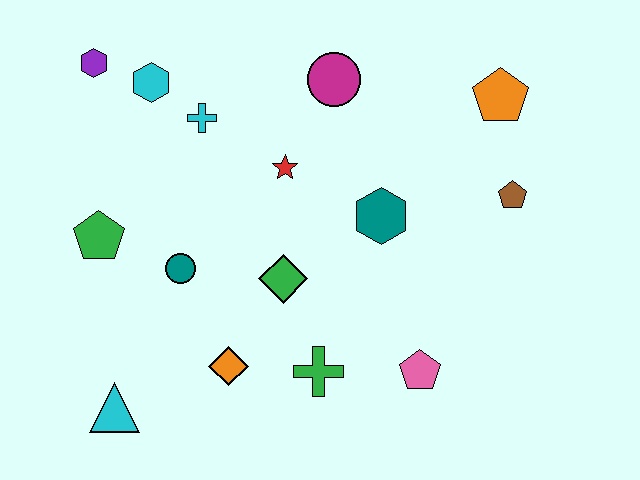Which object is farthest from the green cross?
The purple hexagon is farthest from the green cross.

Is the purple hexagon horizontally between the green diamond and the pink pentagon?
No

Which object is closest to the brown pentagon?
The orange pentagon is closest to the brown pentagon.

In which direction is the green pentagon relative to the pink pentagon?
The green pentagon is to the left of the pink pentagon.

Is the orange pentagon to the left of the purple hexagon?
No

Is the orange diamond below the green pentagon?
Yes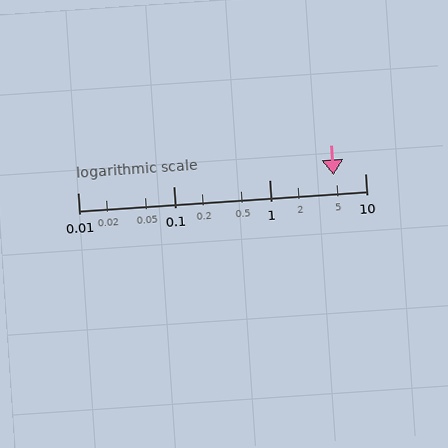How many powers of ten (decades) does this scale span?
The scale spans 3 decades, from 0.01 to 10.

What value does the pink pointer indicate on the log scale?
The pointer indicates approximately 4.7.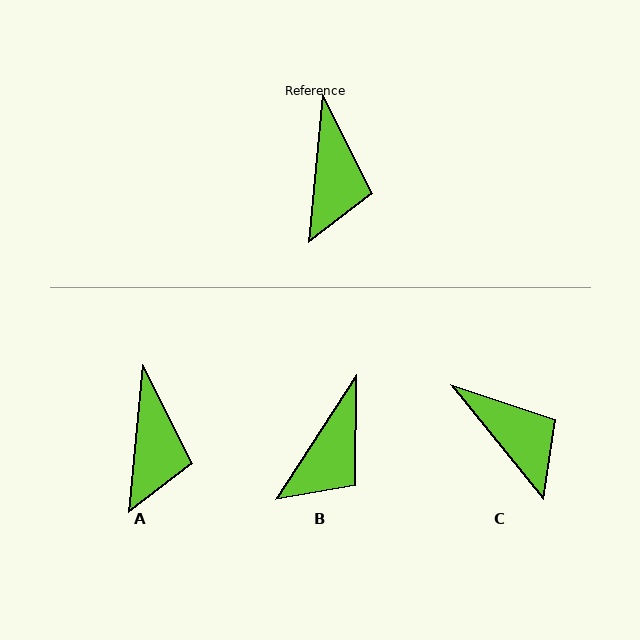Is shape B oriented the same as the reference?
No, it is off by about 27 degrees.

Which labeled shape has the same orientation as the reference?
A.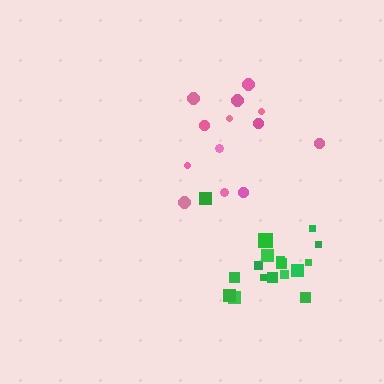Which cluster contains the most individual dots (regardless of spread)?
Green (17).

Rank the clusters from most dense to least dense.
green, pink.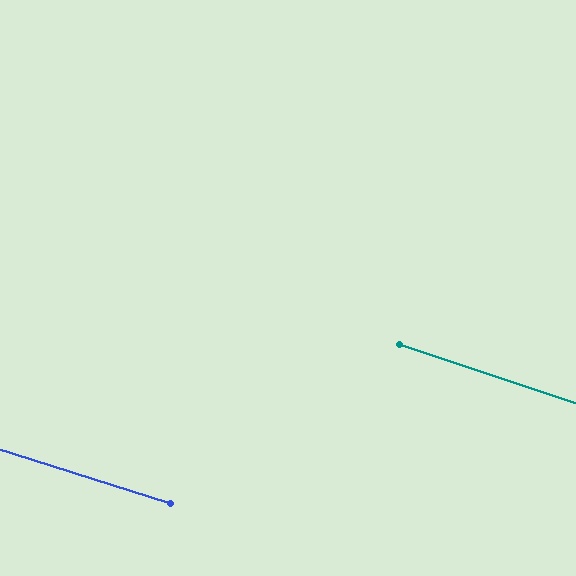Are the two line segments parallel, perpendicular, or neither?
Parallel — their directions differ by only 0.9°.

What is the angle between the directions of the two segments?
Approximately 1 degree.